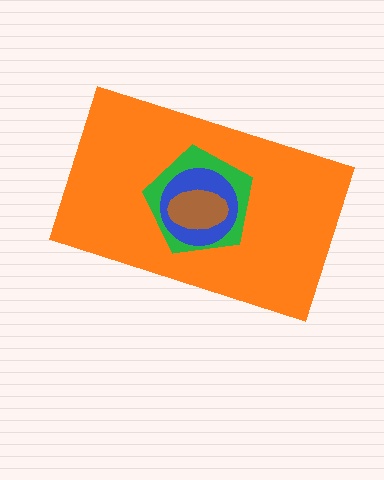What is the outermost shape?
The orange rectangle.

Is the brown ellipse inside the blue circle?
Yes.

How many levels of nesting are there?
4.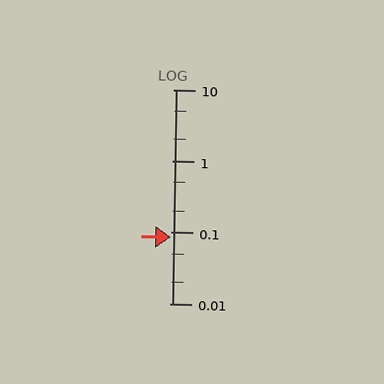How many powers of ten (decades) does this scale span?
The scale spans 3 decades, from 0.01 to 10.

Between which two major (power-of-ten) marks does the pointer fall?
The pointer is between 0.01 and 0.1.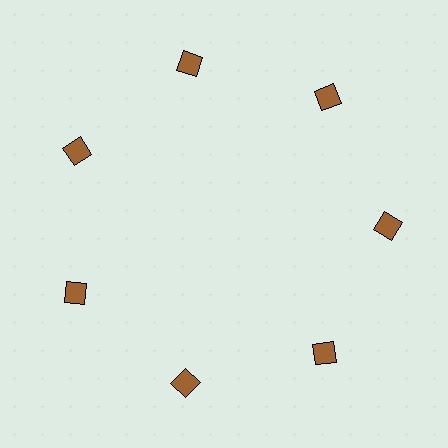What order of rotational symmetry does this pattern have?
This pattern has 7-fold rotational symmetry.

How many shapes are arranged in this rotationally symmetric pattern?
There are 7 shapes, arranged in 7 groups of 1.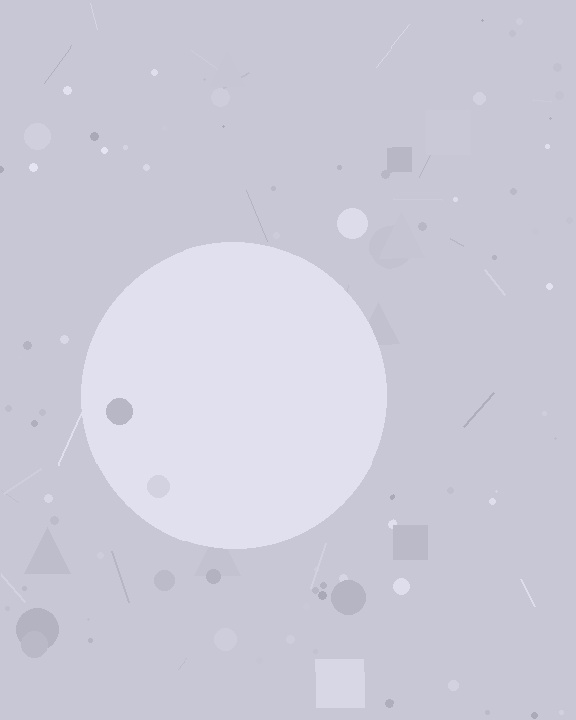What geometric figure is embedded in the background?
A circle is embedded in the background.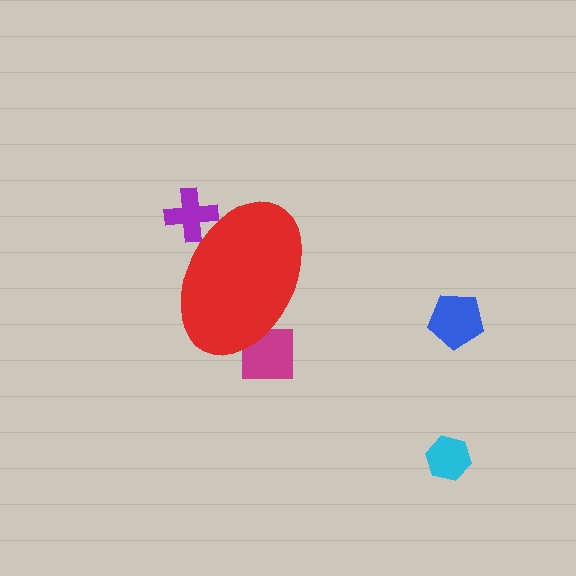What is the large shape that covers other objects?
A red ellipse.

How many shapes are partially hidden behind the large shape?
2 shapes are partially hidden.